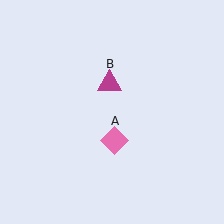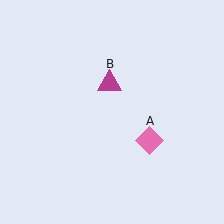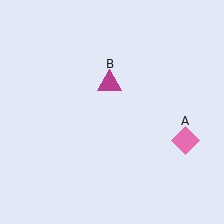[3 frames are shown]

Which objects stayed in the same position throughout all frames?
Magenta triangle (object B) remained stationary.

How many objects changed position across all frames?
1 object changed position: pink diamond (object A).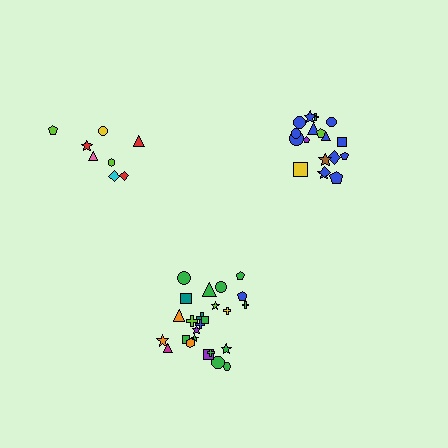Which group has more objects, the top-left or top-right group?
The top-right group.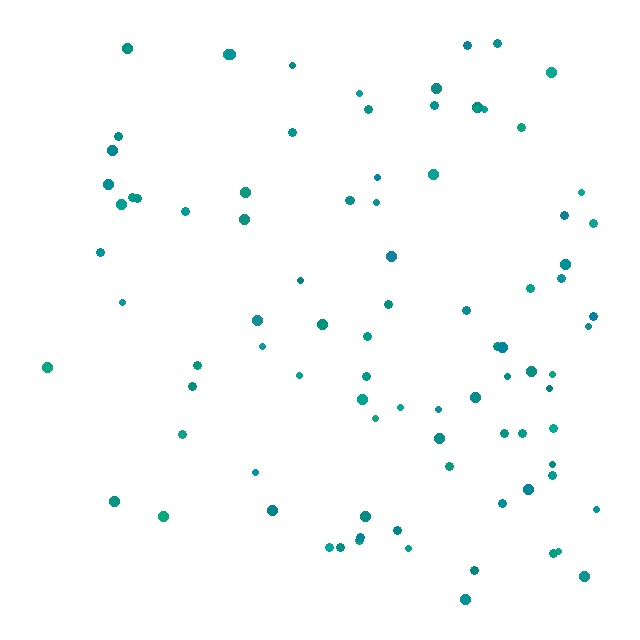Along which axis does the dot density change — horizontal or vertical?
Horizontal.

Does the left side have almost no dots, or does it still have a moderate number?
Still a moderate number, just noticeably fewer than the right.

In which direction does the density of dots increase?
From left to right, with the right side densest.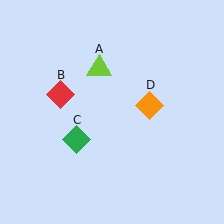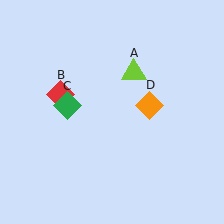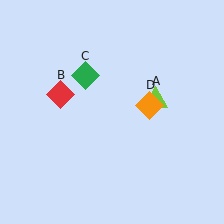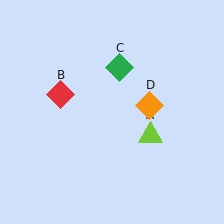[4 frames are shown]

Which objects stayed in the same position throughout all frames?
Red diamond (object B) and orange diamond (object D) remained stationary.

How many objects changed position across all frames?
2 objects changed position: lime triangle (object A), green diamond (object C).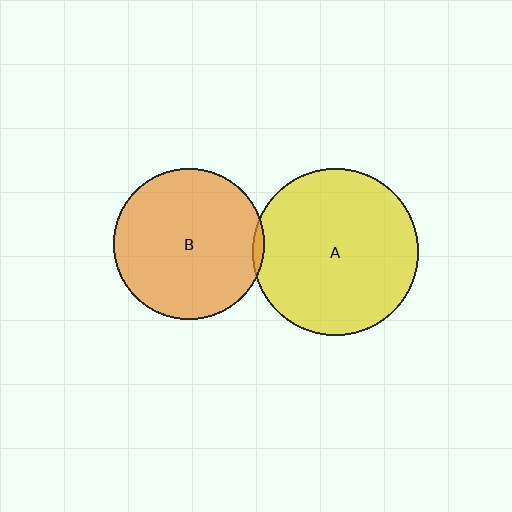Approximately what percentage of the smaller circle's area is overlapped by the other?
Approximately 5%.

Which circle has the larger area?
Circle A (yellow).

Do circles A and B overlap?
Yes.